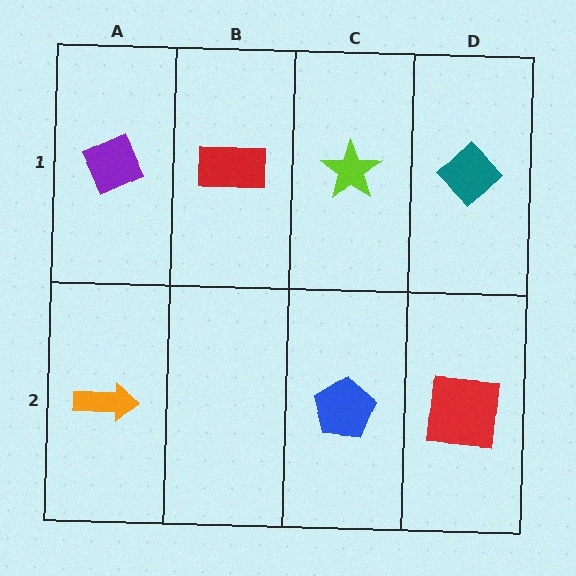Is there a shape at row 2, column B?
No, that cell is empty.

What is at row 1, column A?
A purple diamond.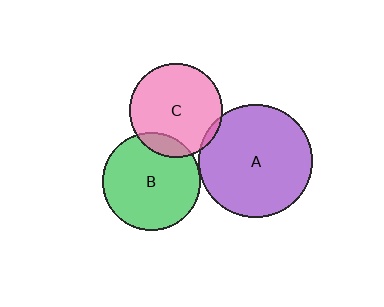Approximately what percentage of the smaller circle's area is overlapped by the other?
Approximately 5%.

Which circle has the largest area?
Circle A (purple).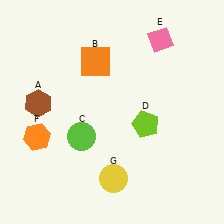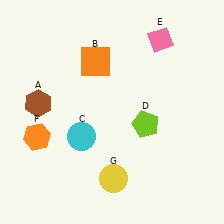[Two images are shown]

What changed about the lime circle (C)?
In Image 1, C is lime. In Image 2, it changed to cyan.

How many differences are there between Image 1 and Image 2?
There is 1 difference between the two images.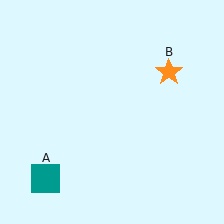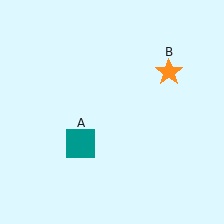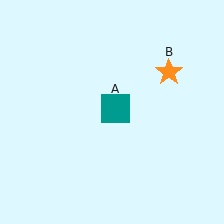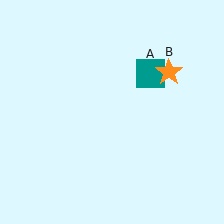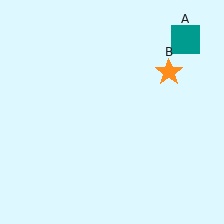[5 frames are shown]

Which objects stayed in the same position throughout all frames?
Orange star (object B) remained stationary.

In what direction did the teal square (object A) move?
The teal square (object A) moved up and to the right.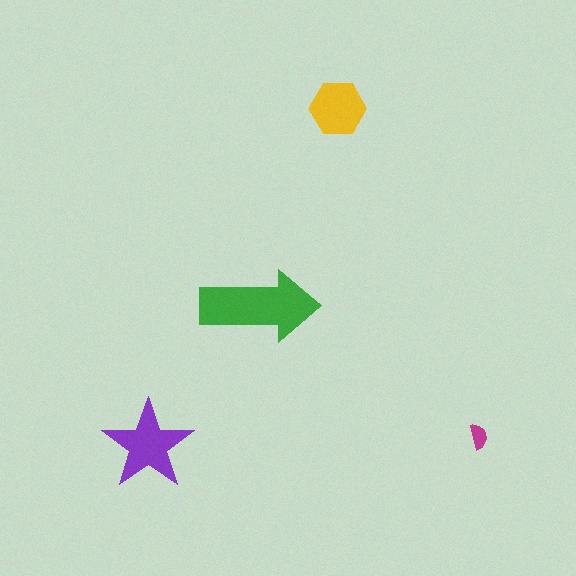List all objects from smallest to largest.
The magenta semicircle, the yellow hexagon, the purple star, the green arrow.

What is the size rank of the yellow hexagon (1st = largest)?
3rd.